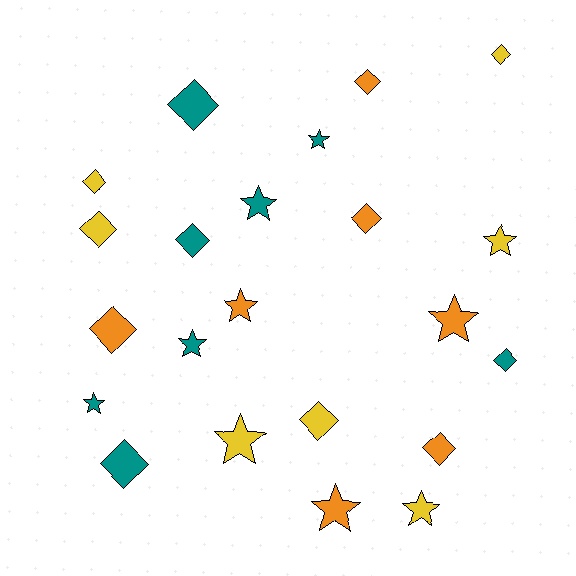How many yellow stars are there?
There are 3 yellow stars.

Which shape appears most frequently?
Diamond, with 12 objects.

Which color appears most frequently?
Teal, with 8 objects.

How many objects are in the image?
There are 22 objects.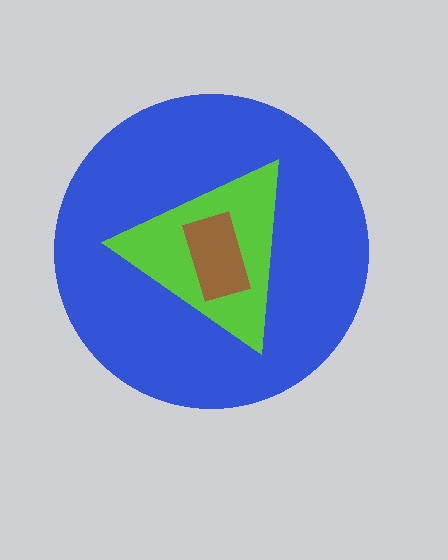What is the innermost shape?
The brown rectangle.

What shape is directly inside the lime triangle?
The brown rectangle.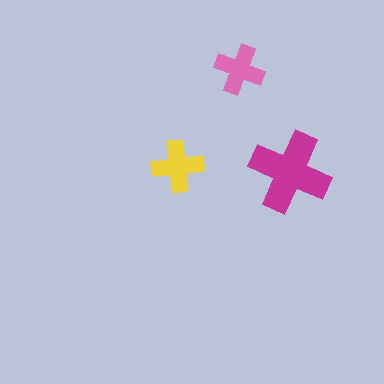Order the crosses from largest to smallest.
the magenta one, the yellow one, the pink one.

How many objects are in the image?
There are 3 objects in the image.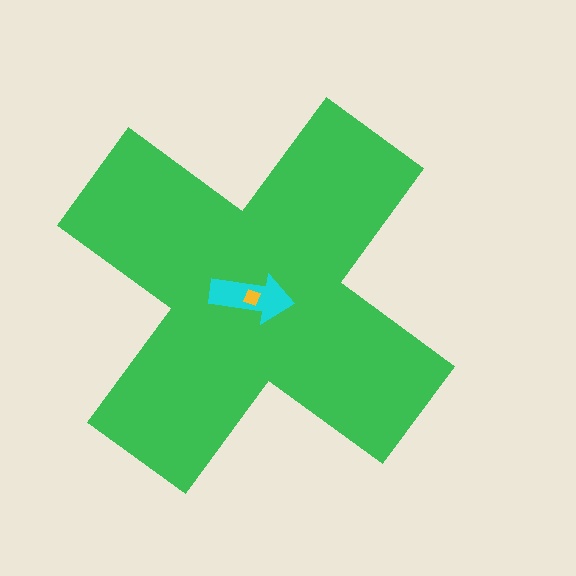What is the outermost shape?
The green cross.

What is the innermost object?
The yellow square.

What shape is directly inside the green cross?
The cyan arrow.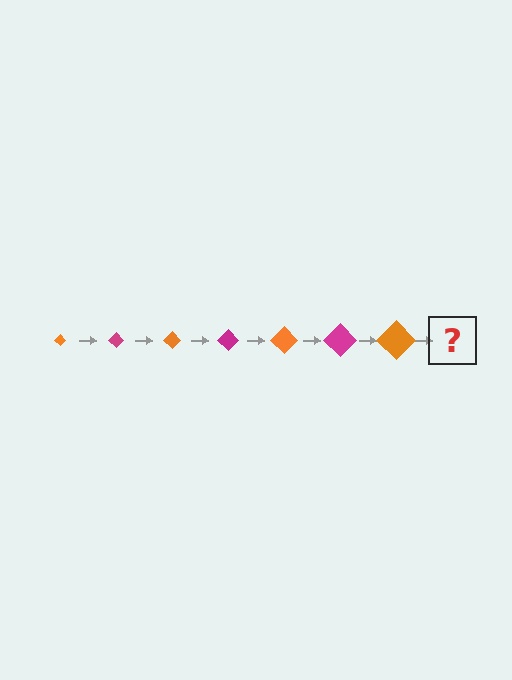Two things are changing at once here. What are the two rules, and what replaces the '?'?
The two rules are that the diamond grows larger each step and the color cycles through orange and magenta. The '?' should be a magenta diamond, larger than the previous one.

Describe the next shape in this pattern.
It should be a magenta diamond, larger than the previous one.